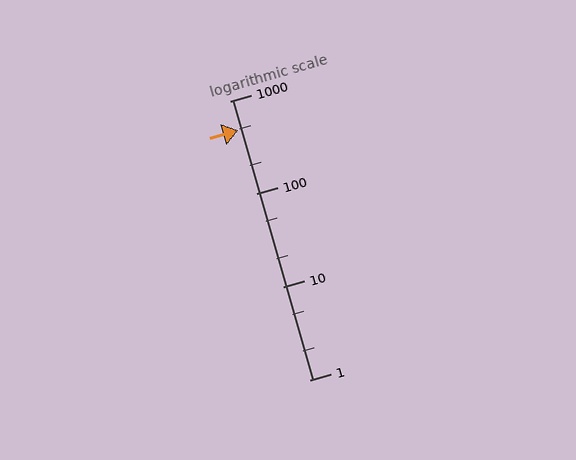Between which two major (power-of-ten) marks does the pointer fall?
The pointer is between 100 and 1000.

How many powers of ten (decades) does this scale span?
The scale spans 3 decades, from 1 to 1000.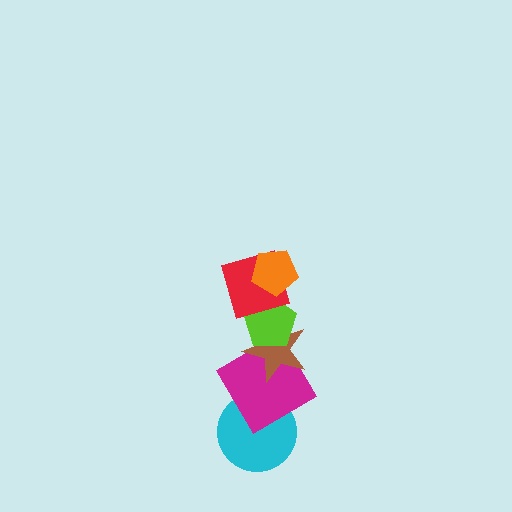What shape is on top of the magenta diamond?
The brown star is on top of the magenta diamond.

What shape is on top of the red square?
The orange pentagon is on top of the red square.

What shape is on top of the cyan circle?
The magenta diamond is on top of the cyan circle.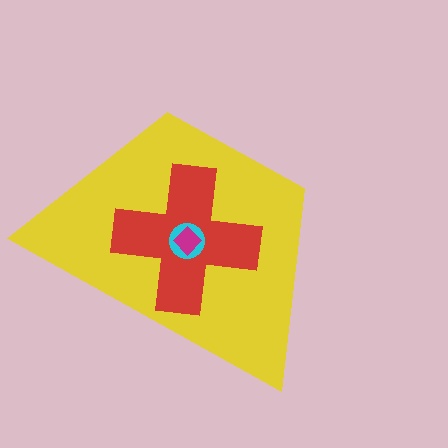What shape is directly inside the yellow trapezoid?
The red cross.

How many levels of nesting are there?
4.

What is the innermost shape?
The magenta diamond.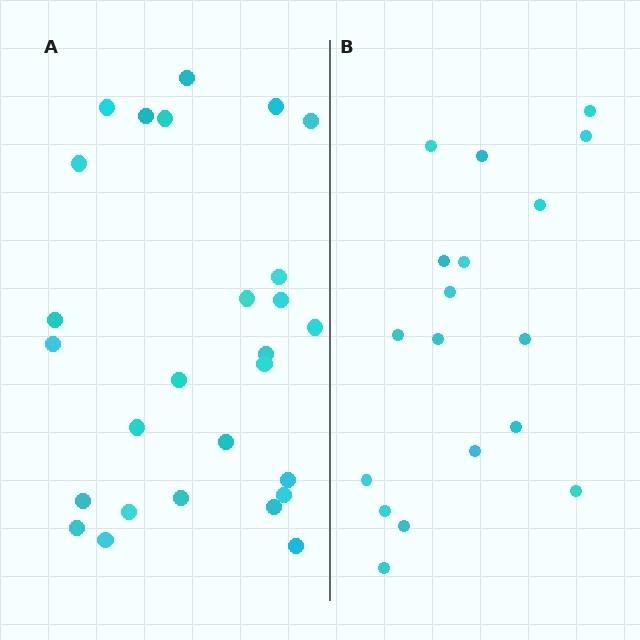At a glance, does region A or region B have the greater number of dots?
Region A (the left region) has more dots.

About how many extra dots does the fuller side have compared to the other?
Region A has roughly 8 or so more dots than region B.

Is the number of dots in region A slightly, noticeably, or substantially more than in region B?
Region A has substantially more. The ratio is roughly 1.5 to 1.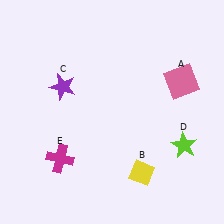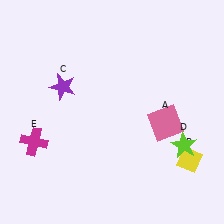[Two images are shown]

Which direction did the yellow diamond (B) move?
The yellow diamond (B) moved right.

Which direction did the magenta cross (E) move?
The magenta cross (E) moved left.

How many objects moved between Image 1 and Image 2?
3 objects moved between the two images.